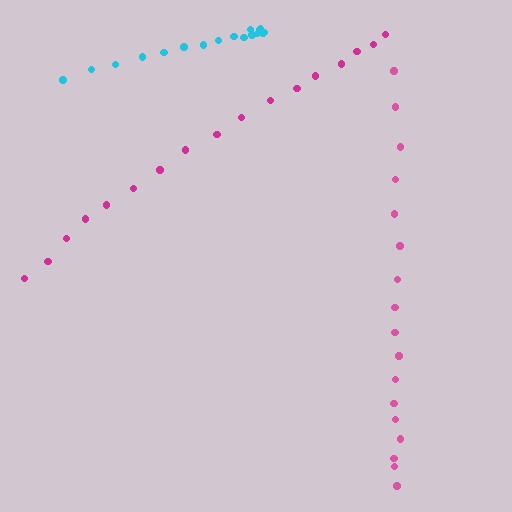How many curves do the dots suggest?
There are 3 distinct paths.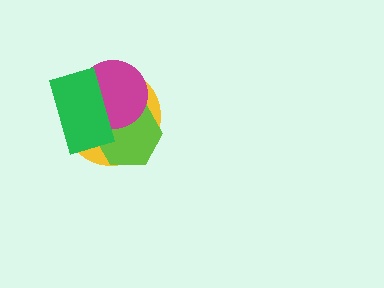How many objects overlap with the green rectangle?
3 objects overlap with the green rectangle.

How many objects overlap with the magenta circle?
3 objects overlap with the magenta circle.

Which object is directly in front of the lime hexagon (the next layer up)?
The magenta circle is directly in front of the lime hexagon.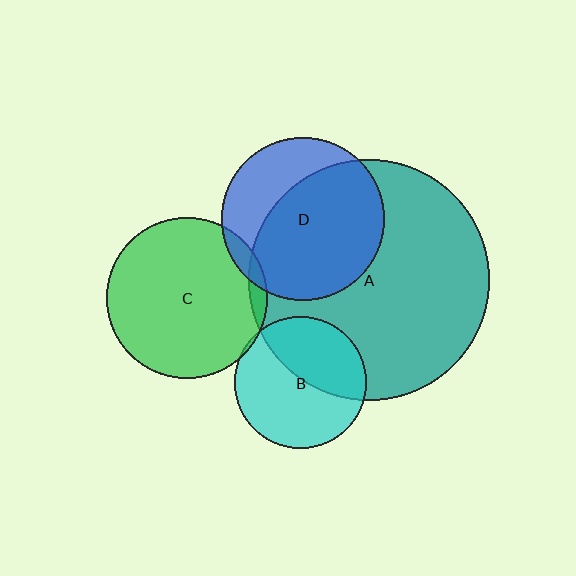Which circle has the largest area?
Circle A (teal).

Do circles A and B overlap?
Yes.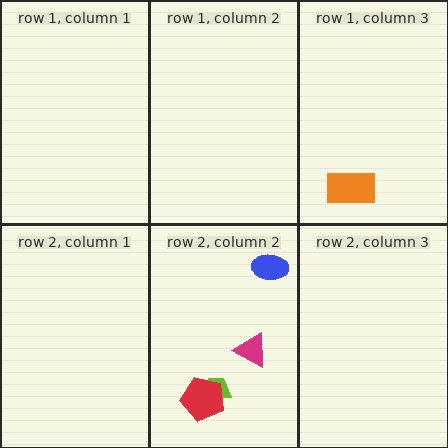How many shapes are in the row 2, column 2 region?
4.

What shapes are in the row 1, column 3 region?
The orange rectangle.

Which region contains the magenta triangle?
The row 2, column 2 region.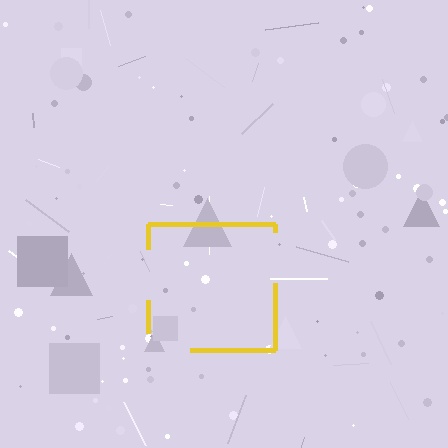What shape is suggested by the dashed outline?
The dashed outline suggests a square.